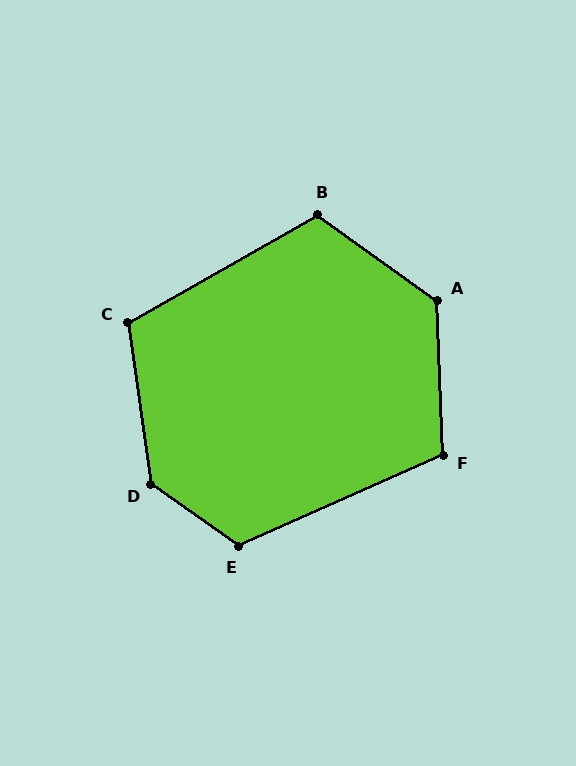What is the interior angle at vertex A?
Approximately 128 degrees (obtuse).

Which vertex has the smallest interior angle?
C, at approximately 112 degrees.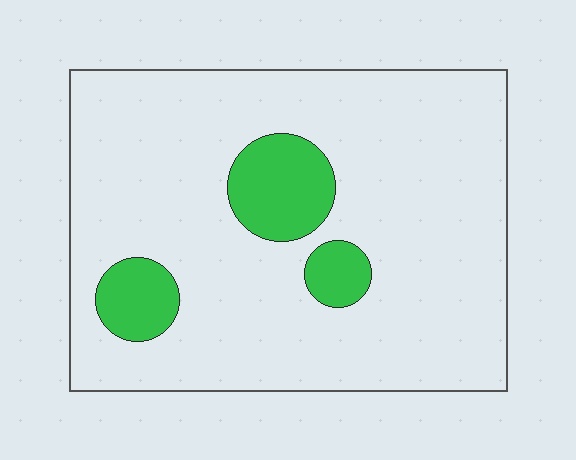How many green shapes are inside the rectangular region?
3.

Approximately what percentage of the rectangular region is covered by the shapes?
Approximately 15%.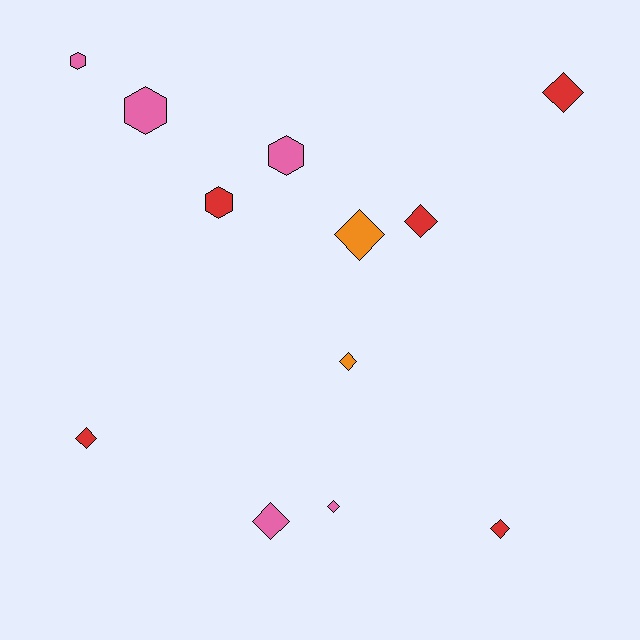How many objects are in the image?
There are 12 objects.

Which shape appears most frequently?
Diamond, with 8 objects.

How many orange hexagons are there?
There are no orange hexagons.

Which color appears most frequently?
Red, with 5 objects.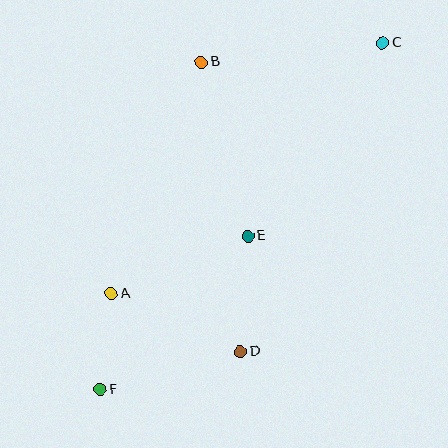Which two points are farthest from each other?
Points C and F are farthest from each other.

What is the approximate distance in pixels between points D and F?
The distance between D and F is approximately 145 pixels.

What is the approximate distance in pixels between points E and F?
The distance between E and F is approximately 213 pixels.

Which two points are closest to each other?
Points A and F are closest to each other.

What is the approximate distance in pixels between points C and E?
The distance between C and E is approximately 235 pixels.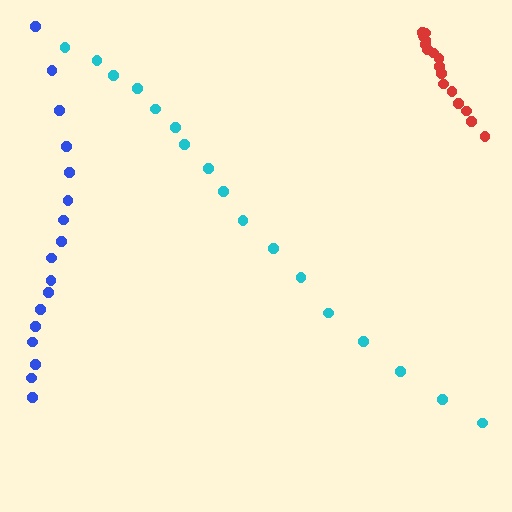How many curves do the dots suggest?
There are 3 distinct paths.